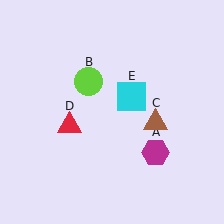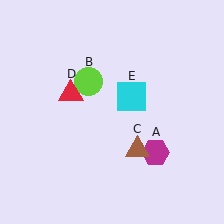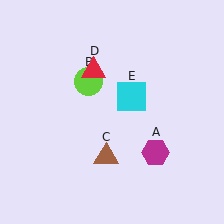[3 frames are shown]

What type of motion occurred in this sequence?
The brown triangle (object C), red triangle (object D) rotated clockwise around the center of the scene.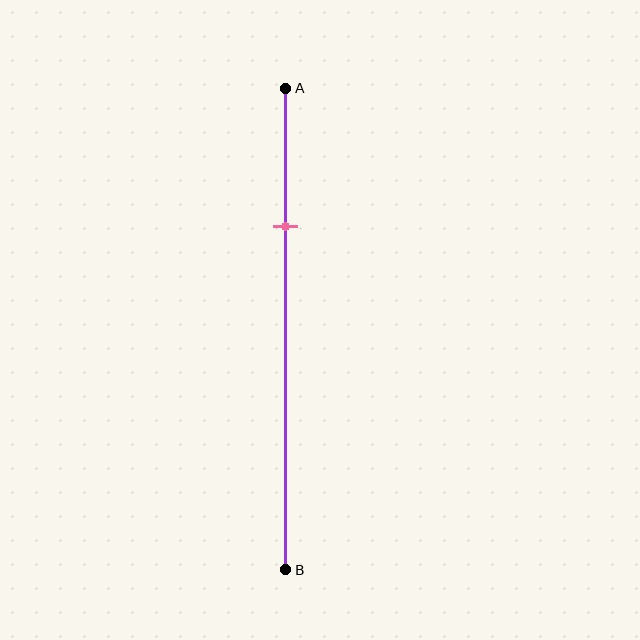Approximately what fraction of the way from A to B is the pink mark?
The pink mark is approximately 30% of the way from A to B.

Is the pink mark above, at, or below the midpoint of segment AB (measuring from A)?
The pink mark is above the midpoint of segment AB.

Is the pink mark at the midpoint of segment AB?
No, the mark is at about 30% from A, not at the 50% midpoint.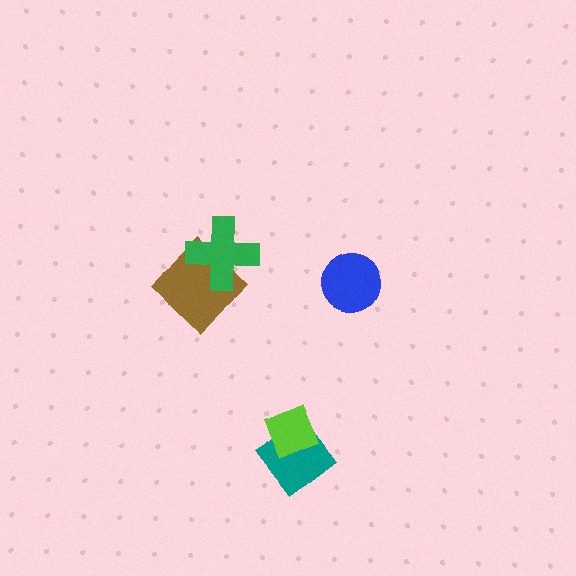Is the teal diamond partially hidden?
Yes, it is partially covered by another shape.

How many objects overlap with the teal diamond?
1 object overlaps with the teal diamond.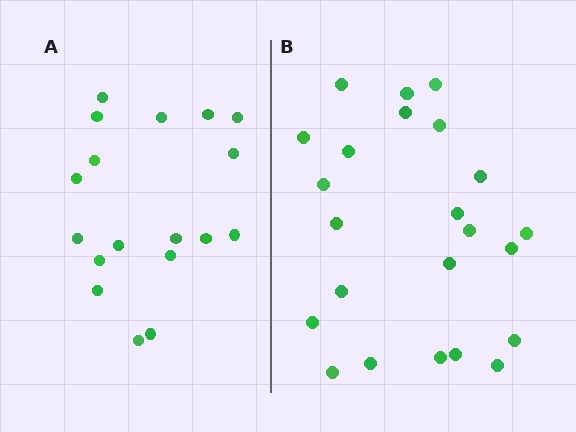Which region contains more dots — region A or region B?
Region B (the right region) has more dots.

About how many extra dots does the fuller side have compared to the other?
Region B has about 5 more dots than region A.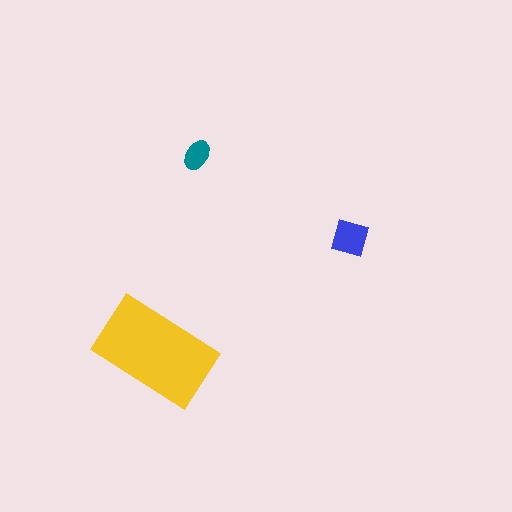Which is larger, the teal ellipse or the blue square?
The blue square.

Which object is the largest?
The yellow rectangle.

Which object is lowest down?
The yellow rectangle is bottommost.